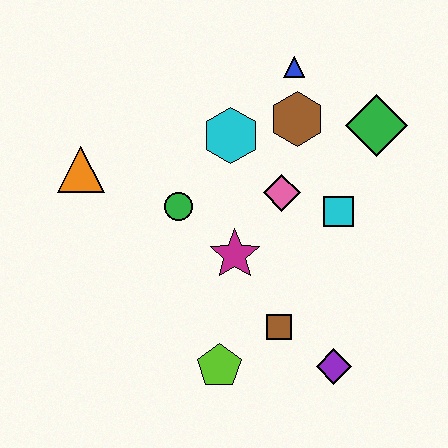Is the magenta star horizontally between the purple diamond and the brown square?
No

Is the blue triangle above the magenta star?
Yes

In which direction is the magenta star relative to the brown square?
The magenta star is above the brown square.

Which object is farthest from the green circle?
The purple diamond is farthest from the green circle.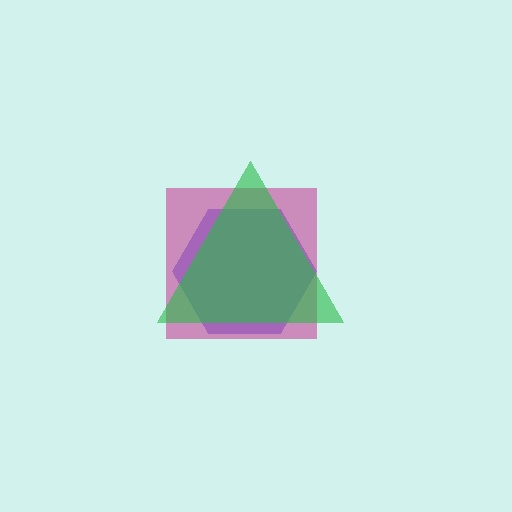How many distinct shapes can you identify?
There are 3 distinct shapes: a blue hexagon, a magenta square, a green triangle.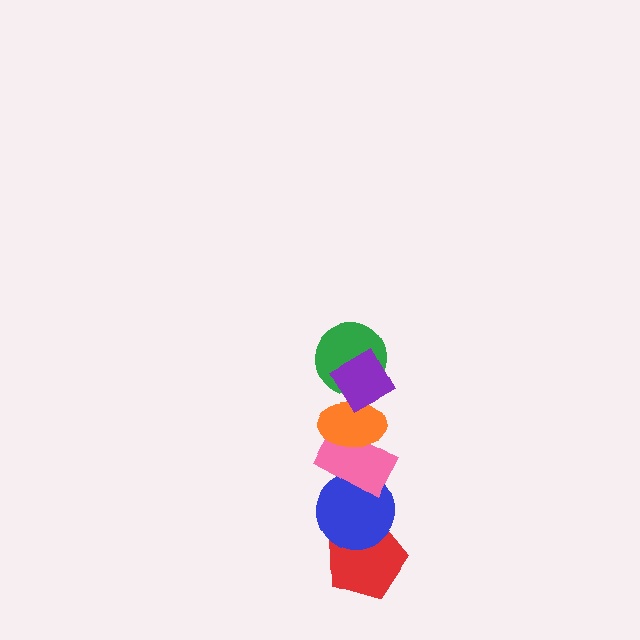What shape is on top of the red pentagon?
The blue circle is on top of the red pentagon.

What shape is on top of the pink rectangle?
The orange ellipse is on top of the pink rectangle.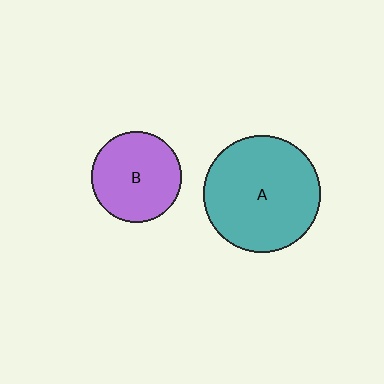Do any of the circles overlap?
No, none of the circles overlap.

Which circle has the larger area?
Circle A (teal).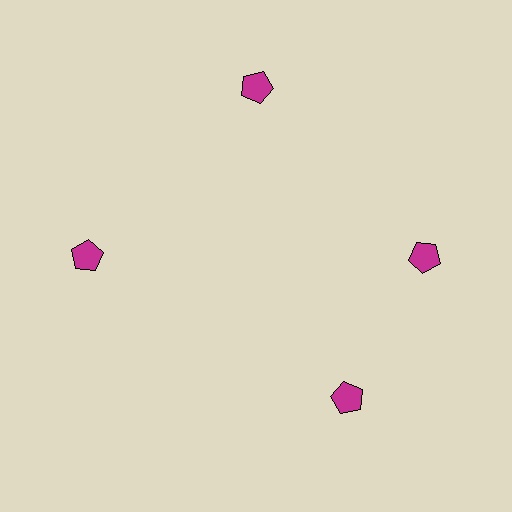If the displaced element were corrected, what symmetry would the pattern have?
It would have 4-fold rotational symmetry — the pattern would map onto itself every 90 degrees.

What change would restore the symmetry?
The symmetry would be restored by rotating it back into even spacing with its neighbors so that all 4 pentagons sit at equal angles and equal distance from the center.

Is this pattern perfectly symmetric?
No. The 4 magenta pentagons are arranged in a ring, but one element near the 6 o'clock position is rotated out of alignment along the ring, breaking the 4-fold rotational symmetry.